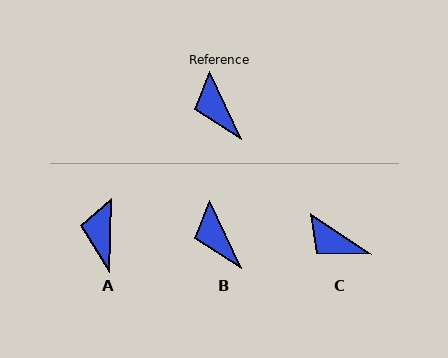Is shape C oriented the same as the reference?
No, it is off by about 31 degrees.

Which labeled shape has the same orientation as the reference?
B.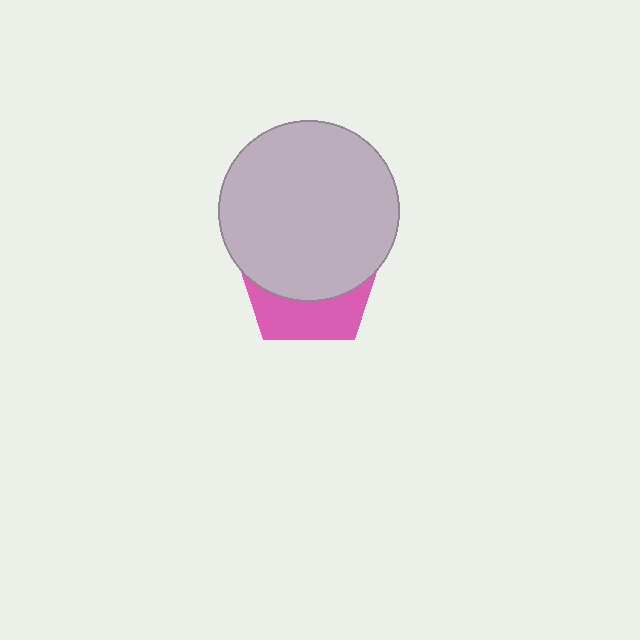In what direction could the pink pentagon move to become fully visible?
The pink pentagon could move down. That would shift it out from behind the light gray circle entirely.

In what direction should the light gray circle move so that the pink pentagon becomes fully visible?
The light gray circle should move up. That is the shortest direction to clear the overlap and leave the pink pentagon fully visible.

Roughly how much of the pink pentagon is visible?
A small part of it is visible (roughly 34%).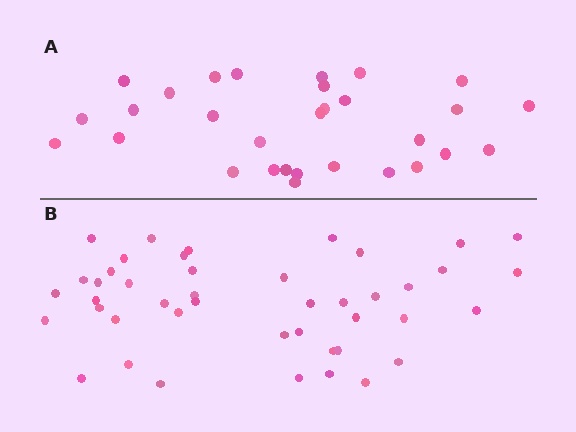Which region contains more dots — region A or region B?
Region B (the bottom region) has more dots.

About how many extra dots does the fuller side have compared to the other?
Region B has approximately 15 more dots than region A.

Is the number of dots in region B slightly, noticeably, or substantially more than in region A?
Region B has substantially more. The ratio is roughly 1.5 to 1.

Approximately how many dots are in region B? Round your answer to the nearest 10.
About 40 dots. (The exact count is 44, which rounds to 40.)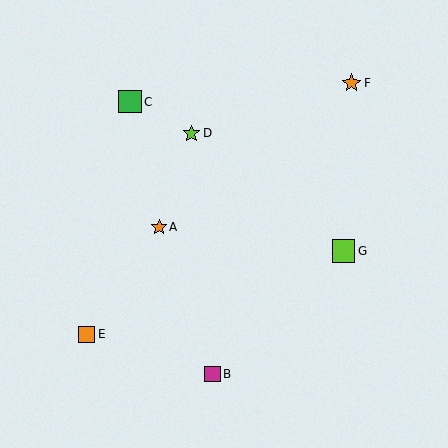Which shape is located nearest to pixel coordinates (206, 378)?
The magenta square (labeled B) at (212, 374) is nearest to that location.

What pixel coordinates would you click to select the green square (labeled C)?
Click at (130, 102) to select the green square C.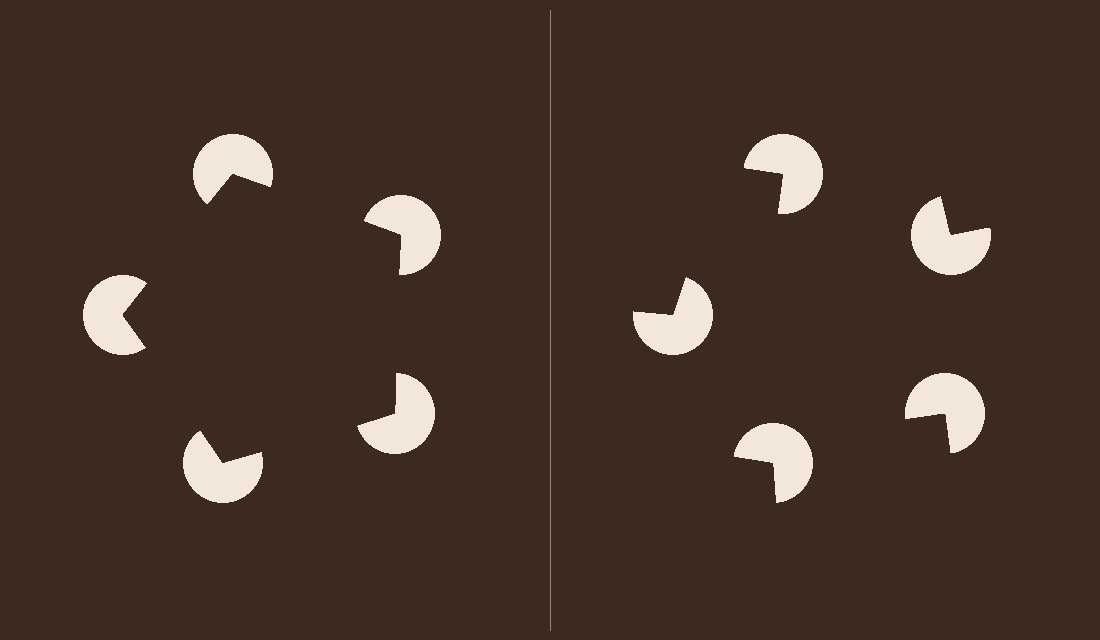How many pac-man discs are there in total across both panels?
10 — 5 on each side.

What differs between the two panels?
The pac-man discs are positioned identically on both sides; only the wedge orientations differ. On the left they align to a pentagon; on the right they are misaligned.